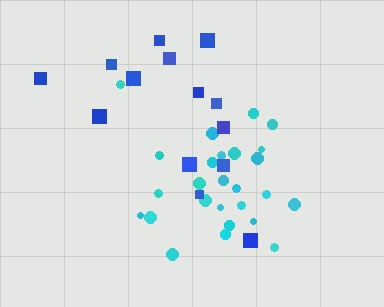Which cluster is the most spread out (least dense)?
Blue.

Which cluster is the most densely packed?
Cyan.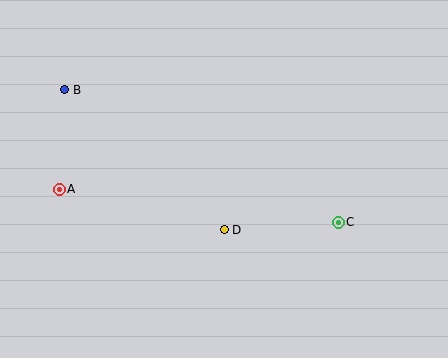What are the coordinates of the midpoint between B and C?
The midpoint between B and C is at (201, 156).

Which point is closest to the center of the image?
Point D at (224, 230) is closest to the center.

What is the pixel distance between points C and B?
The distance between C and B is 304 pixels.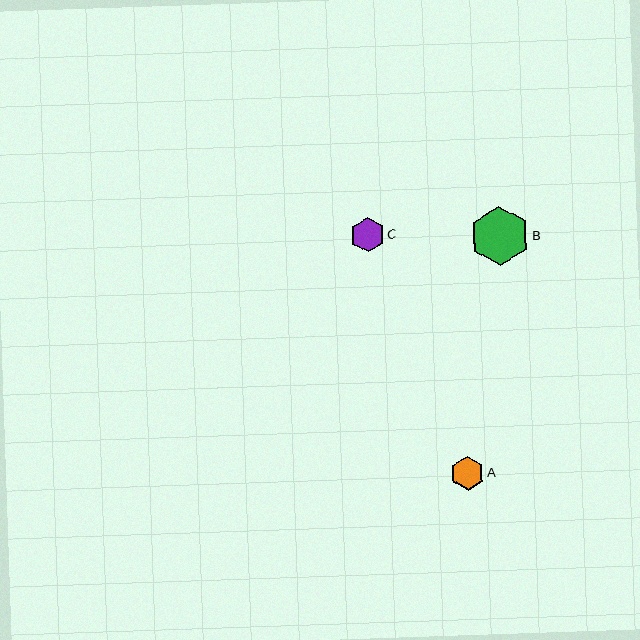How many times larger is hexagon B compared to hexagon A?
Hexagon B is approximately 1.8 times the size of hexagon A.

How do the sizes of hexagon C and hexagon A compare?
Hexagon C and hexagon A are approximately the same size.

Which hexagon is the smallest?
Hexagon A is the smallest with a size of approximately 34 pixels.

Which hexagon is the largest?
Hexagon B is the largest with a size of approximately 60 pixels.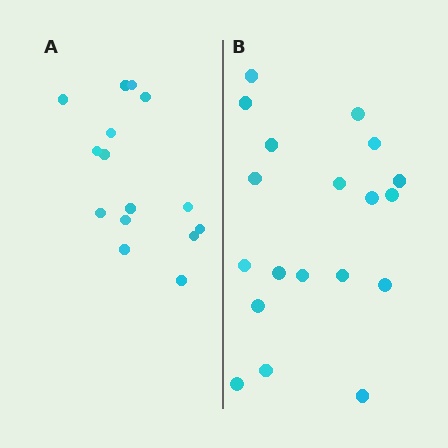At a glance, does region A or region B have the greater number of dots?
Region B (the right region) has more dots.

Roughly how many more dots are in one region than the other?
Region B has about 4 more dots than region A.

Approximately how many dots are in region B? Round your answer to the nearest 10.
About 20 dots. (The exact count is 19, which rounds to 20.)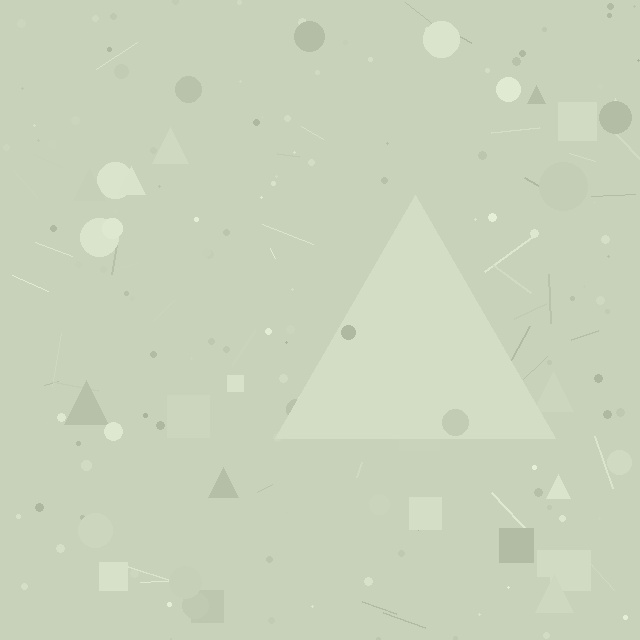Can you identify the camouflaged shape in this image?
The camouflaged shape is a triangle.